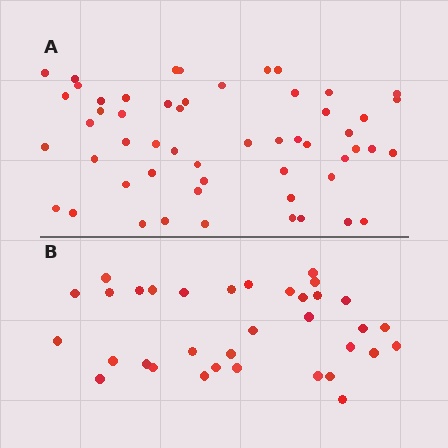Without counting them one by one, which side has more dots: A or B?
Region A (the top region) has more dots.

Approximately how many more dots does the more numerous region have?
Region A has approximately 20 more dots than region B.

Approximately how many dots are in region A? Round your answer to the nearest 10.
About 50 dots. (The exact count is 54, which rounds to 50.)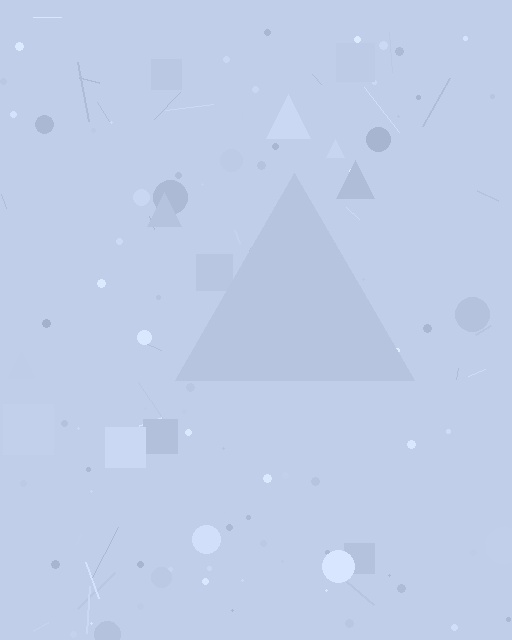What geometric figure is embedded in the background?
A triangle is embedded in the background.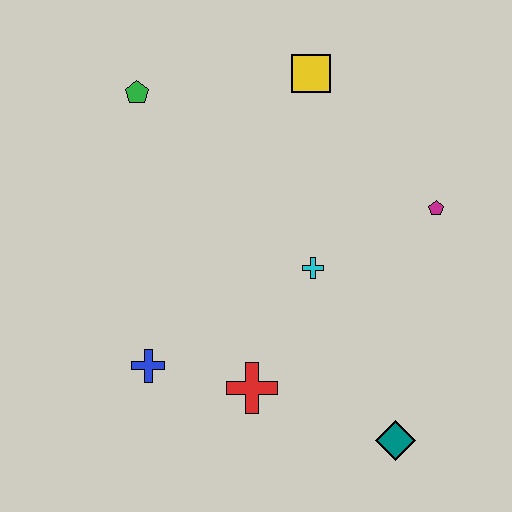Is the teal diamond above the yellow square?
No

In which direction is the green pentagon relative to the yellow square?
The green pentagon is to the left of the yellow square.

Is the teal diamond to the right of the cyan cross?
Yes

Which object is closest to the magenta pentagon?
The cyan cross is closest to the magenta pentagon.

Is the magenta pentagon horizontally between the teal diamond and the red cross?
No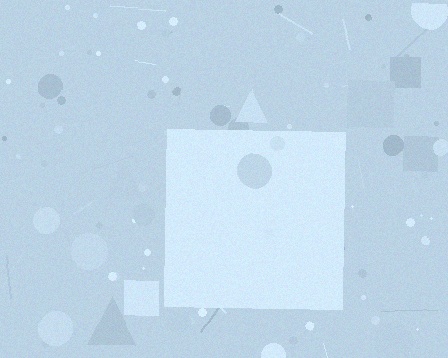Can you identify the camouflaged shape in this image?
The camouflaged shape is a square.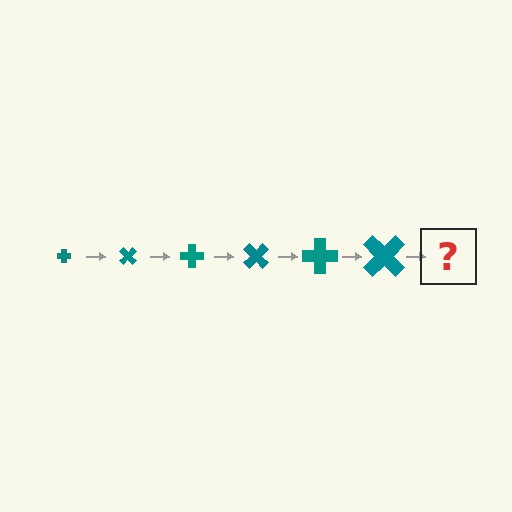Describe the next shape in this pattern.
It should be a cross, larger than the previous one and rotated 270 degrees from the start.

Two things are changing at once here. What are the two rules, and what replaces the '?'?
The two rules are that the cross grows larger each step and it rotates 45 degrees each step. The '?' should be a cross, larger than the previous one and rotated 270 degrees from the start.